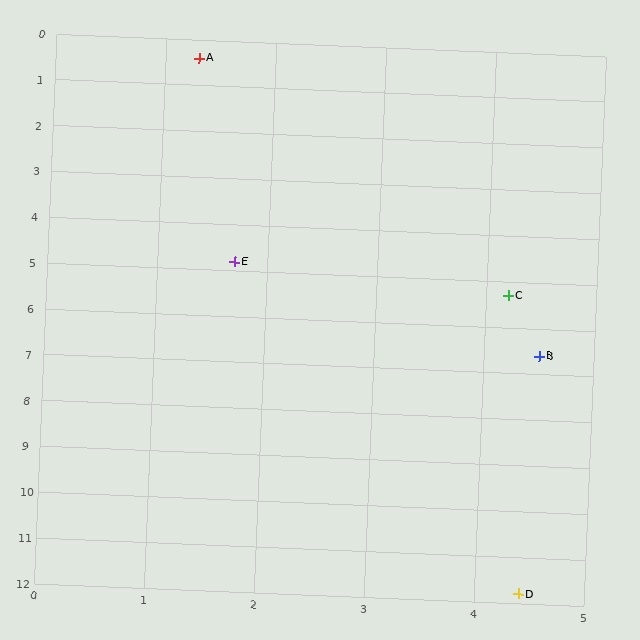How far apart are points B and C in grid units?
Points B and C are about 1.3 grid units apart.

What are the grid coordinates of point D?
Point D is at approximately (4.4, 11.8).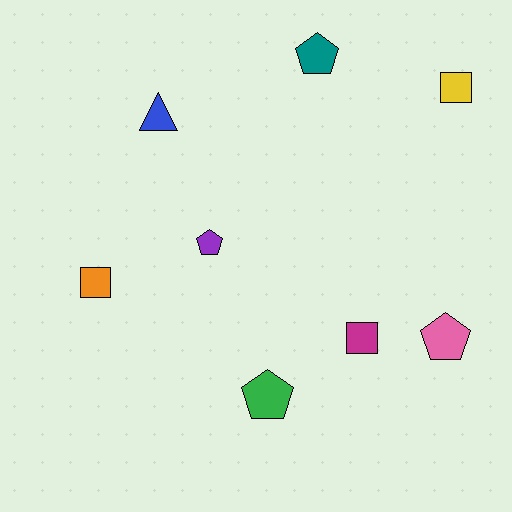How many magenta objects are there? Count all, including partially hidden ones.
There is 1 magenta object.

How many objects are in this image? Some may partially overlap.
There are 8 objects.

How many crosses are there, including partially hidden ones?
There are no crosses.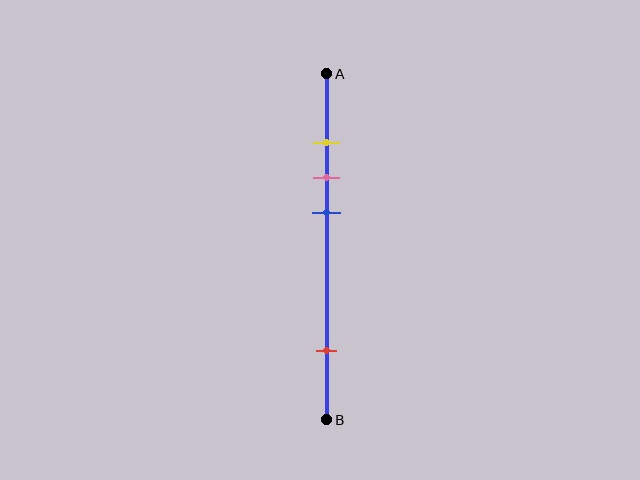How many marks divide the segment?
There are 4 marks dividing the segment.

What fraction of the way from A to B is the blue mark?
The blue mark is approximately 40% (0.4) of the way from A to B.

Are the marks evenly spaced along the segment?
No, the marks are not evenly spaced.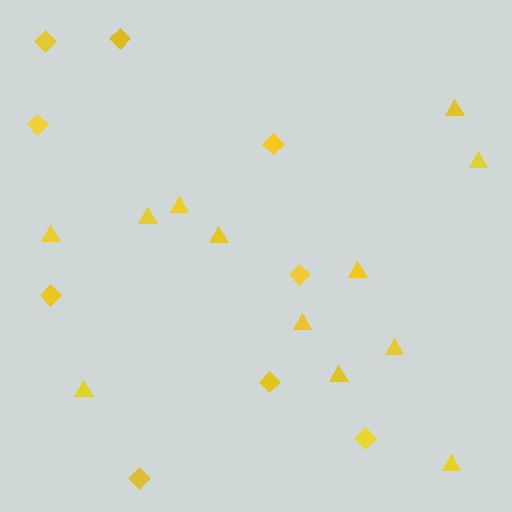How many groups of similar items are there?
There are 2 groups: one group of diamonds (9) and one group of triangles (12).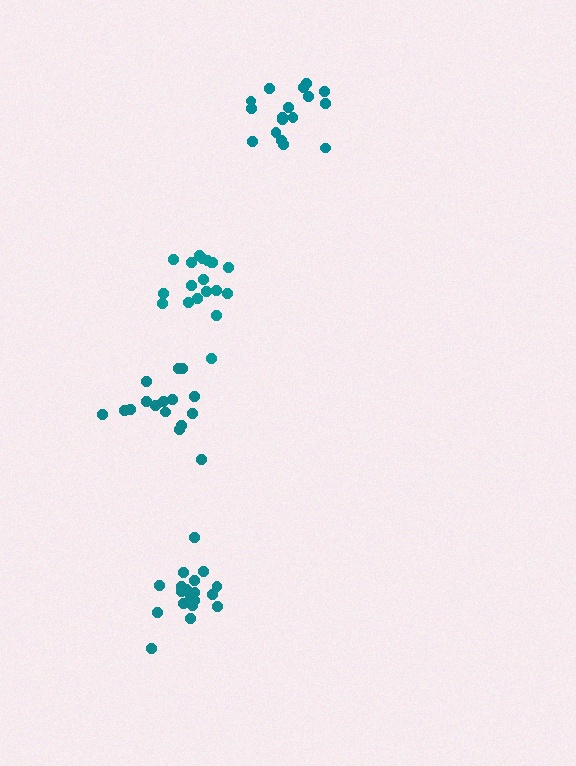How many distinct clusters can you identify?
There are 4 distinct clusters.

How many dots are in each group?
Group 1: 19 dots, Group 2: 19 dots, Group 3: 17 dots, Group 4: 16 dots (71 total).